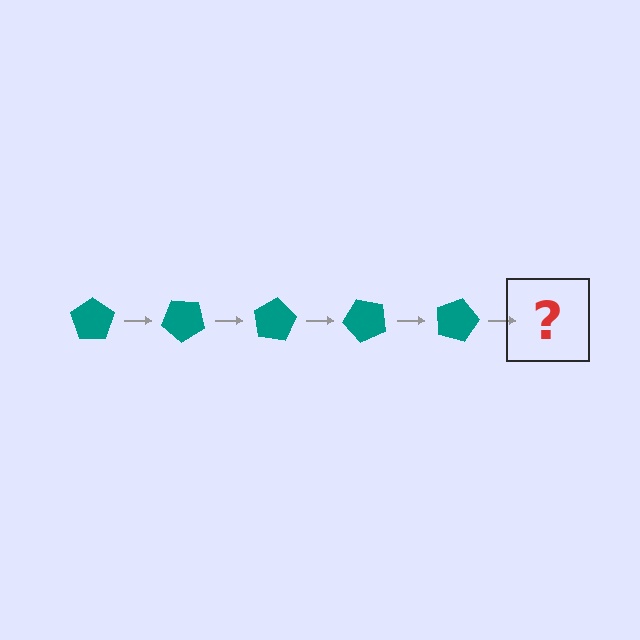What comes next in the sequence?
The next element should be a teal pentagon rotated 200 degrees.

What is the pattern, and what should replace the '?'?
The pattern is that the pentagon rotates 40 degrees each step. The '?' should be a teal pentagon rotated 200 degrees.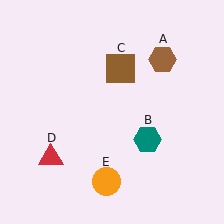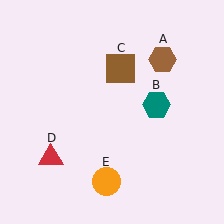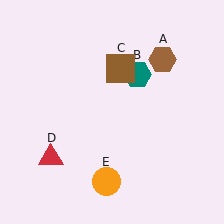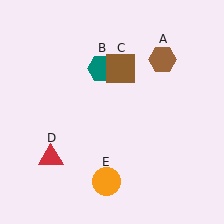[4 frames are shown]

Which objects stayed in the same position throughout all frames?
Brown hexagon (object A) and brown square (object C) and red triangle (object D) and orange circle (object E) remained stationary.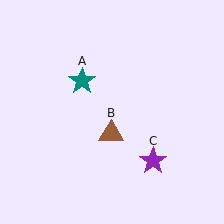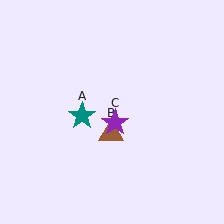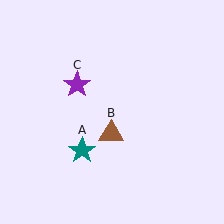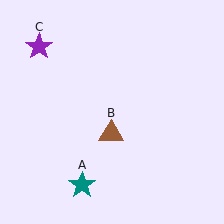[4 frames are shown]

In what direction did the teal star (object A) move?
The teal star (object A) moved down.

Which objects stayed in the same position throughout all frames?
Brown triangle (object B) remained stationary.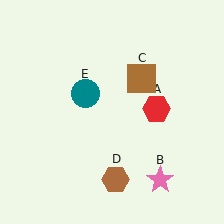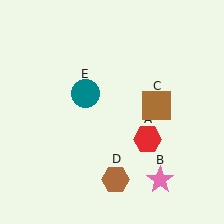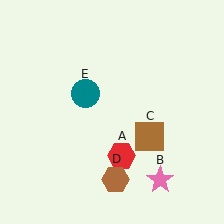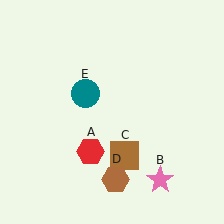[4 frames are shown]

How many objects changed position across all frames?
2 objects changed position: red hexagon (object A), brown square (object C).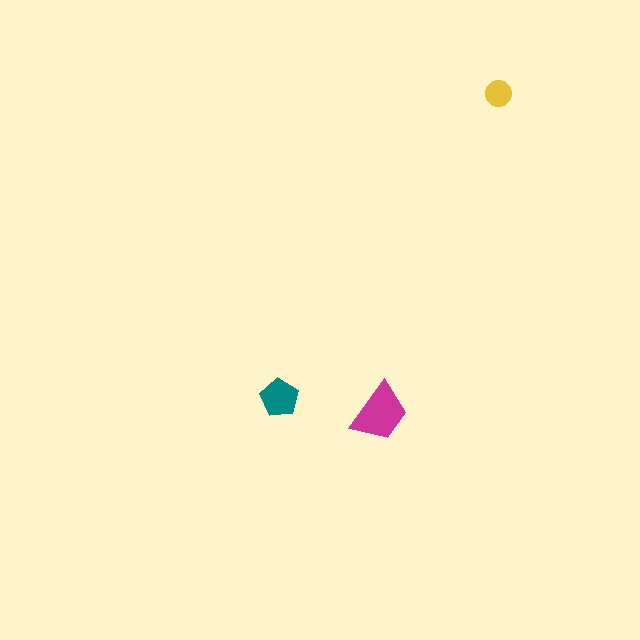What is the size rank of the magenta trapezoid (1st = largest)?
1st.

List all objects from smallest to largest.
The yellow circle, the teal pentagon, the magenta trapezoid.